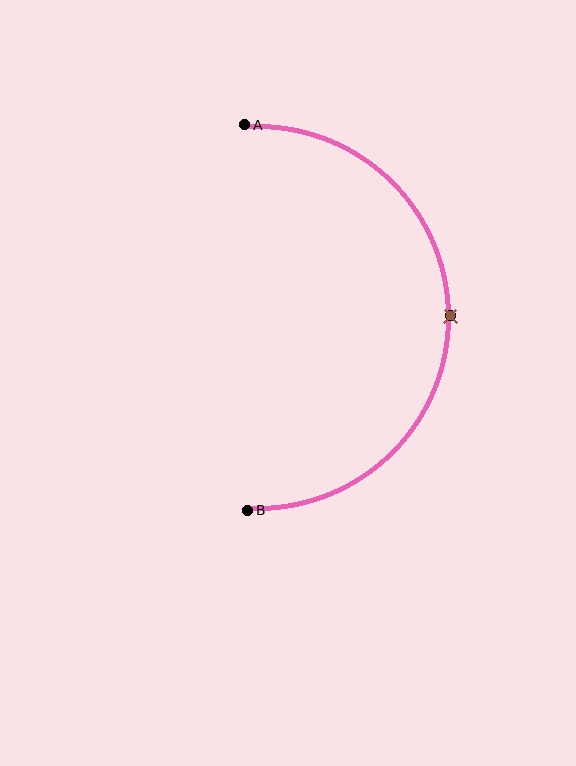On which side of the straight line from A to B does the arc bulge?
The arc bulges to the right of the straight line connecting A and B.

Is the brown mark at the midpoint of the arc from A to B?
Yes. The brown mark lies on the arc at equal arc-length from both A and B — it is the arc midpoint.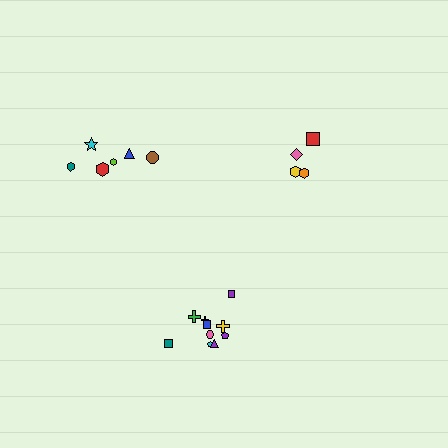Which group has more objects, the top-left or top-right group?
The top-left group.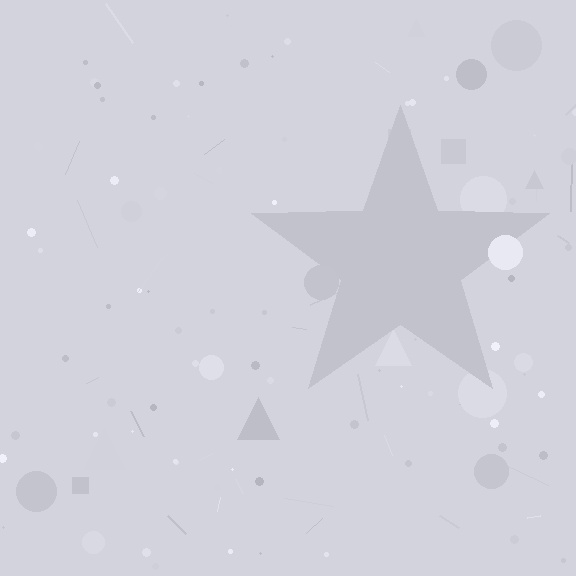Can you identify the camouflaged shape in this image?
The camouflaged shape is a star.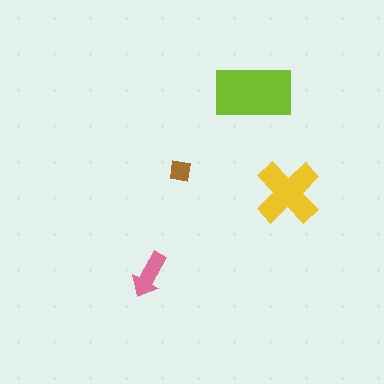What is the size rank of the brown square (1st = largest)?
4th.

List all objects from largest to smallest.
The lime rectangle, the yellow cross, the pink arrow, the brown square.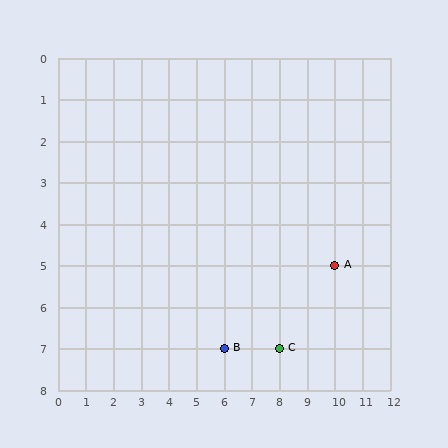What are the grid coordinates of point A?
Point A is at grid coordinates (10, 5).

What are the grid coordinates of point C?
Point C is at grid coordinates (8, 7).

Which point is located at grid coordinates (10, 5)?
Point A is at (10, 5).